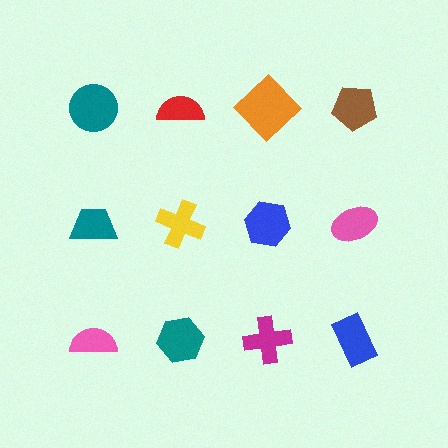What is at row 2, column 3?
A blue hexagon.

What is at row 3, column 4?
A blue rectangle.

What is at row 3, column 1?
A pink semicircle.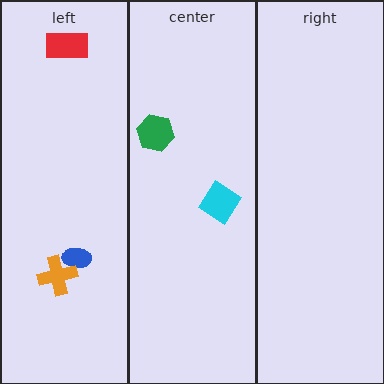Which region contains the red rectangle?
The left region.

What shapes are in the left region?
The blue ellipse, the orange cross, the red rectangle.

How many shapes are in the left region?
3.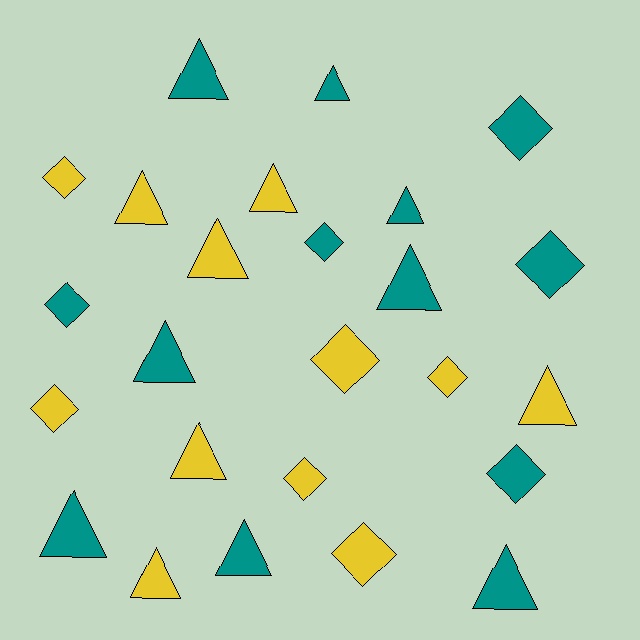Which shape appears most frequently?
Triangle, with 14 objects.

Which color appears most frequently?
Teal, with 13 objects.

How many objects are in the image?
There are 25 objects.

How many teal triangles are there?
There are 8 teal triangles.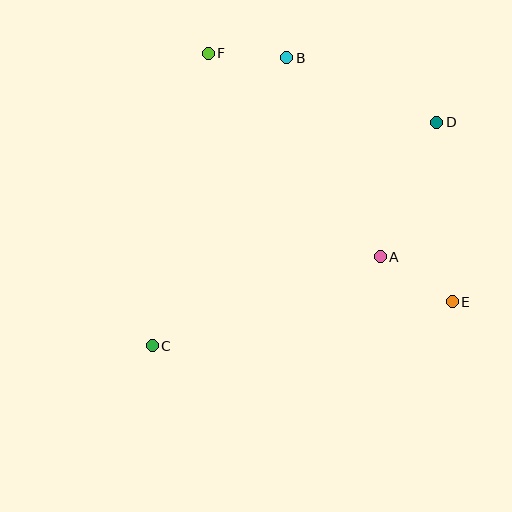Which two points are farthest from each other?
Points C and D are farthest from each other.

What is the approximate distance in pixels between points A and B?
The distance between A and B is approximately 220 pixels.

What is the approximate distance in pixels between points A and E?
The distance between A and E is approximately 85 pixels.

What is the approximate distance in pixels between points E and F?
The distance between E and F is approximately 348 pixels.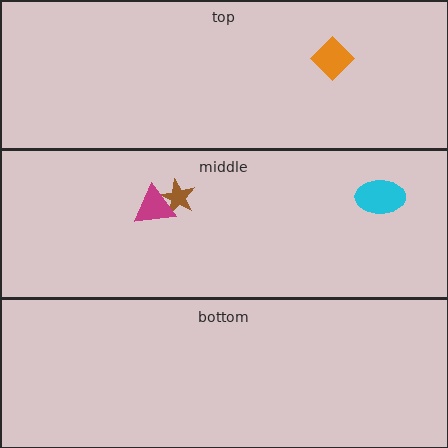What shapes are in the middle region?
The brown star, the cyan ellipse, the magenta triangle.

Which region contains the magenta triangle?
The middle region.